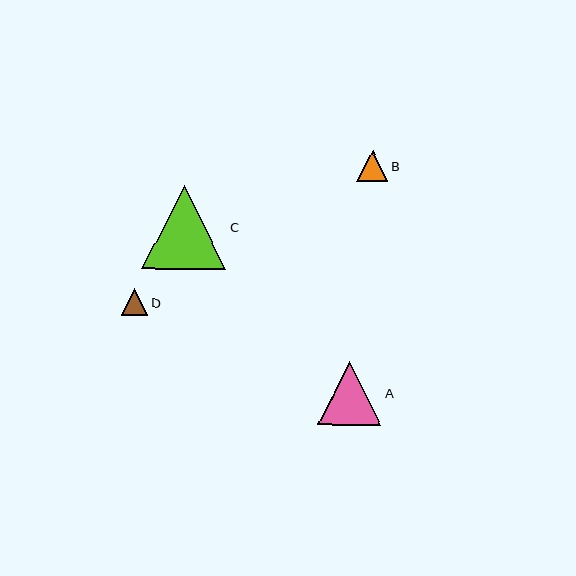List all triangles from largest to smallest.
From largest to smallest: C, A, B, D.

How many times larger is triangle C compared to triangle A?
Triangle C is approximately 1.3 times the size of triangle A.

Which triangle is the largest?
Triangle C is the largest with a size of approximately 84 pixels.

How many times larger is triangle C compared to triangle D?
Triangle C is approximately 3.2 times the size of triangle D.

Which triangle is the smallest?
Triangle D is the smallest with a size of approximately 26 pixels.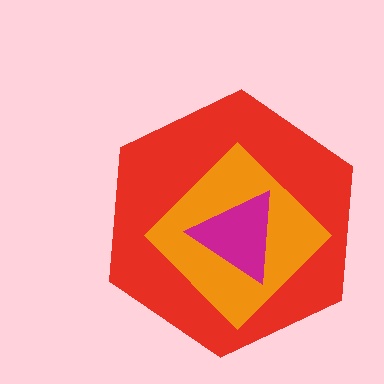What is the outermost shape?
The red hexagon.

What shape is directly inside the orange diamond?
The magenta triangle.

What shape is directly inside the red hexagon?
The orange diamond.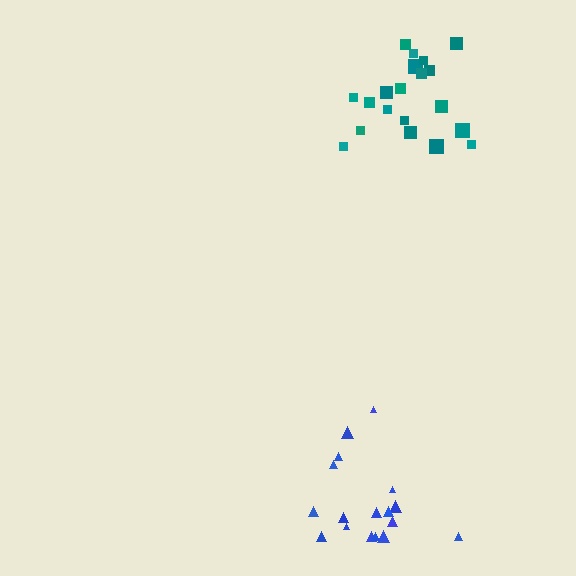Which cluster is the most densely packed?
Teal.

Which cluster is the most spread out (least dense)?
Blue.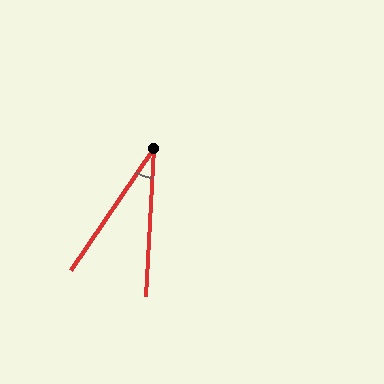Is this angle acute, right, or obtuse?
It is acute.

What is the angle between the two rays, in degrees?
Approximately 31 degrees.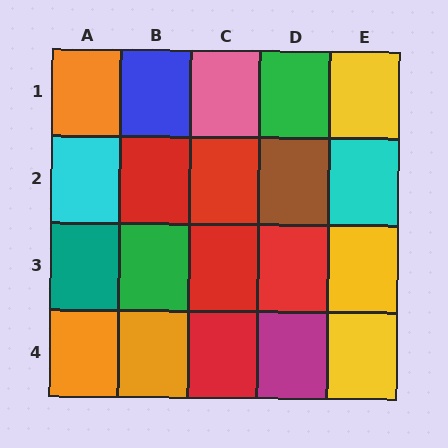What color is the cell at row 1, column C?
Pink.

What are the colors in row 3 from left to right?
Teal, green, red, red, yellow.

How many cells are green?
2 cells are green.